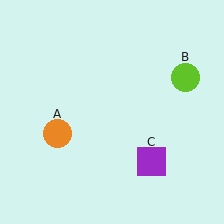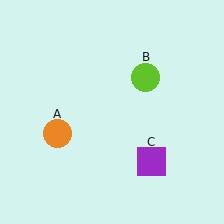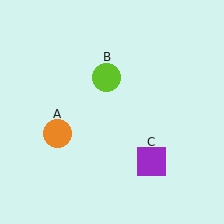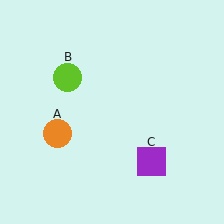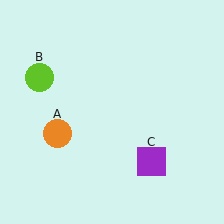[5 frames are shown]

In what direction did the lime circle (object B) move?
The lime circle (object B) moved left.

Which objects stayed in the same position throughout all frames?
Orange circle (object A) and purple square (object C) remained stationary.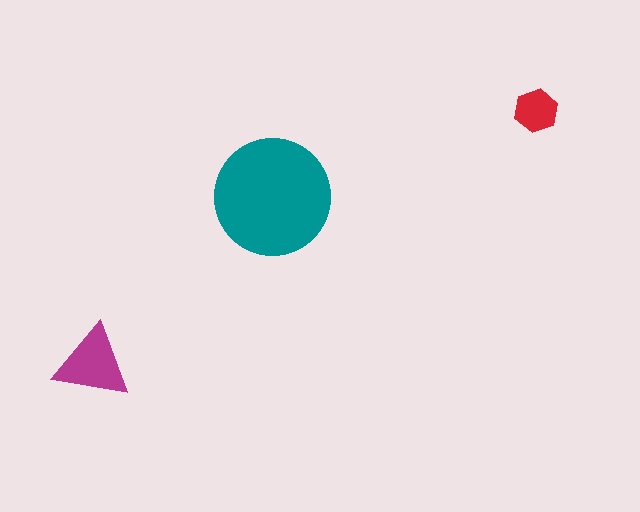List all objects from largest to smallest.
The teal circle, the magenta triangle, the red hexagon.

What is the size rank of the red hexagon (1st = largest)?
3rd.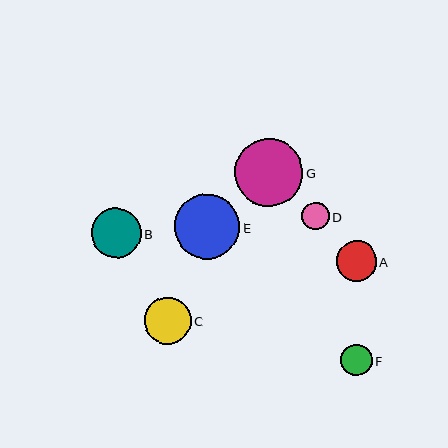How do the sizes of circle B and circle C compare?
Circle B and circle C are approximately the same size.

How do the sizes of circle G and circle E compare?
Circle G and circle E are approximately the same size.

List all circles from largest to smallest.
From largest to smallest: G, E, B, C, A, F, D.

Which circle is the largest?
Circle G is the largest with a size of approximately 68 pixels.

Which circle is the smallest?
Circle D is the smallest with a size of approximately 28 pixels.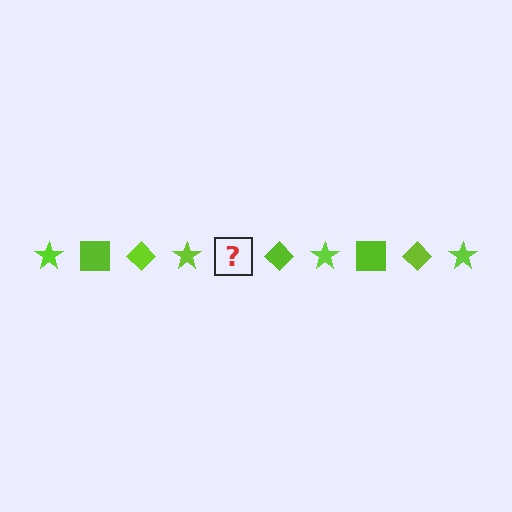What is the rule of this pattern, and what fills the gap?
The rule is that the pattern cycles through star, square, diamond shapes in lime. The gap should be filled with a lime square.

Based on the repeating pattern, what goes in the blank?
The blank should be a lime square.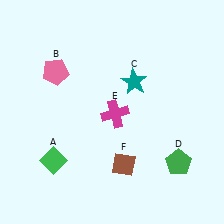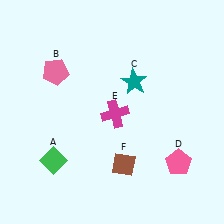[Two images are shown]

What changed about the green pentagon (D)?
In Image 1, D is green. In Image 2, it changed to pink.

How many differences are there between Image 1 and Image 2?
There is 1 difference between the two images.